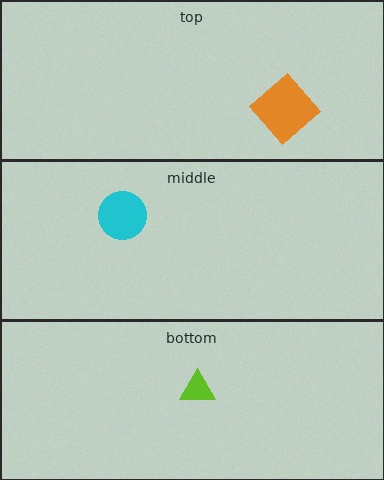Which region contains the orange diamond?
The top region.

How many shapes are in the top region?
1.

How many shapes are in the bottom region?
1.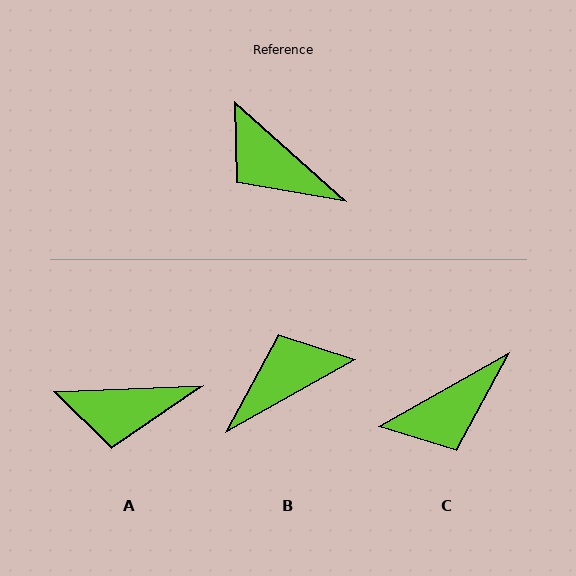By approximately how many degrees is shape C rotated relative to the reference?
Approximately 71 degrees counter-clockwise.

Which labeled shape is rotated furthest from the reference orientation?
B, about 109 degrees away.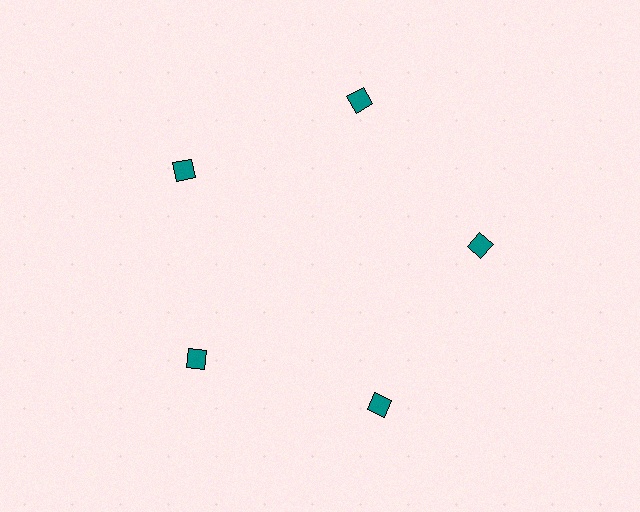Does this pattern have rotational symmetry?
Yes, this pattern has 5-fold rotational symmetry. It looks the same after rotating 72 degrees around the center.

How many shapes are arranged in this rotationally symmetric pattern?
There are 5 shapes, arranged in 5 groups of 1.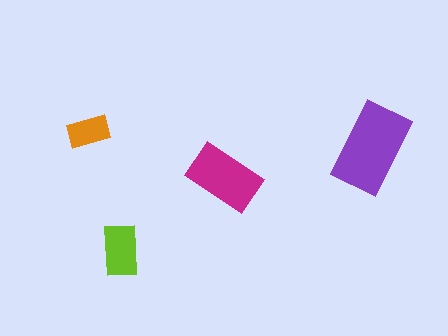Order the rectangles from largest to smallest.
the purple one, the magenta one, the lime one, the orange one.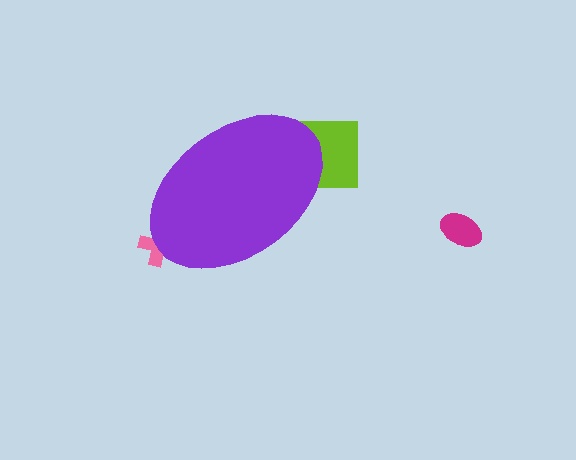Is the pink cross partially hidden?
Yes, the pink cross is partially hidden behind the purple ellipse.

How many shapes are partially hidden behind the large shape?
2 shapes are partially hidden.